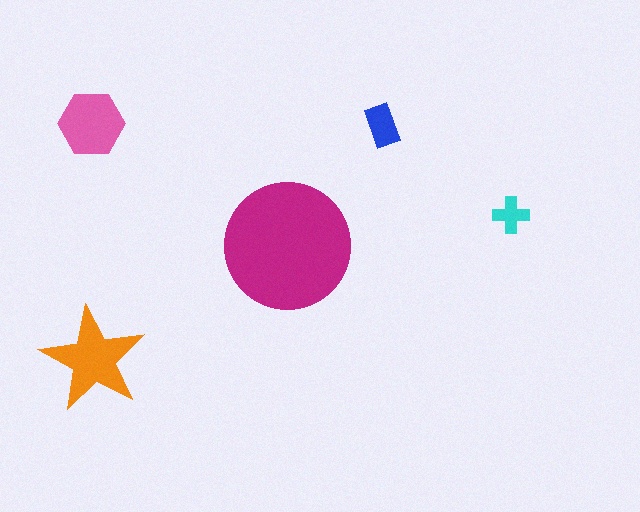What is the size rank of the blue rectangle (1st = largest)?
4th.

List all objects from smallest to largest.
The cyan cross, the blue rectangle, the pink hexagon, the orange star, the magenta circle.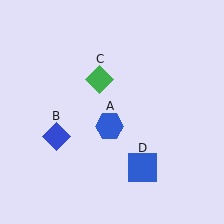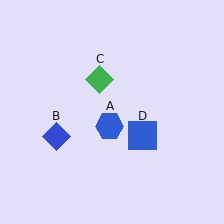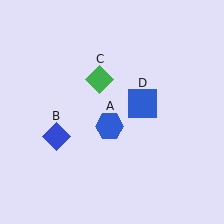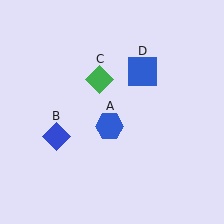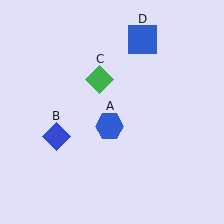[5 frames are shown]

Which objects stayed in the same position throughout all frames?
Blue hexagon (object A) and blue diamond (object B) and green diamond (object C) remained stationary.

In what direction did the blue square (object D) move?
The blue square (object D) moved up.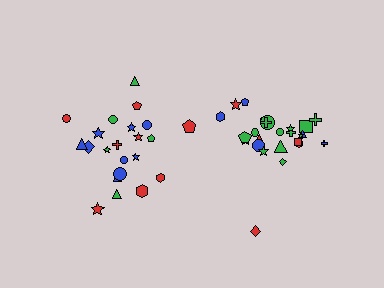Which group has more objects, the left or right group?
The right group.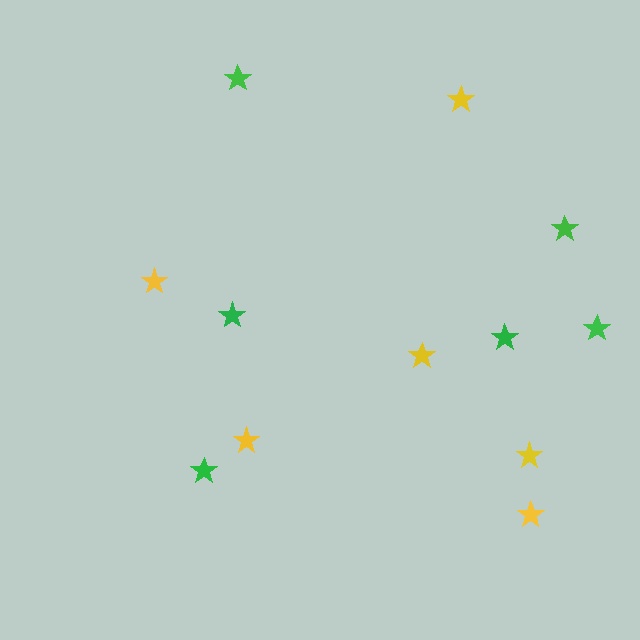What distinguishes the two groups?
There are 2 groups: one group of green stars (6) and one group of yellow stars (6).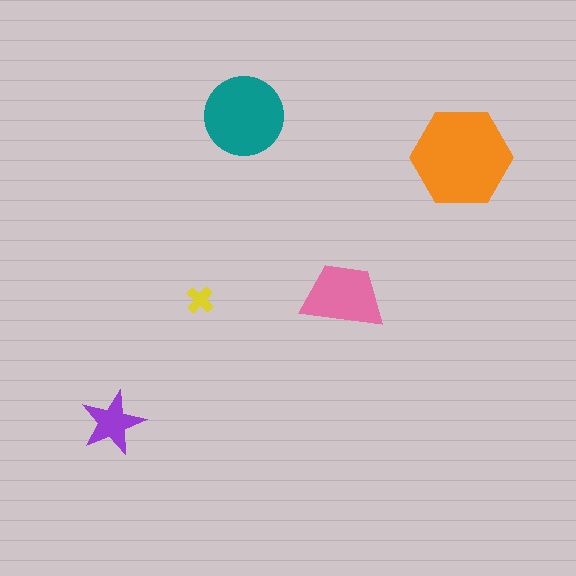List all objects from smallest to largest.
The yellow cross, the purple star, the pink trapezoid, the teal circle, the orange hexagon.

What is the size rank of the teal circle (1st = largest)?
2nd.